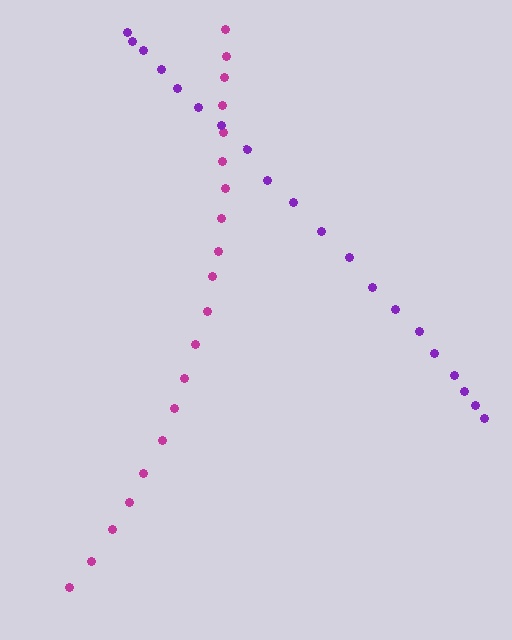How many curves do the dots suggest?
There are 2 distinct paths.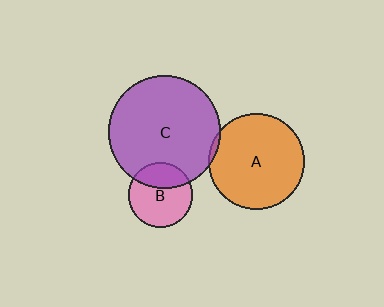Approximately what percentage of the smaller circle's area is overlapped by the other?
Approximately 5%.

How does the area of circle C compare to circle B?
Approximately 3.0 times.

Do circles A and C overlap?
Yes.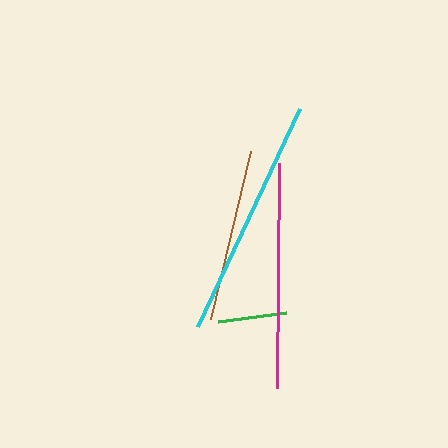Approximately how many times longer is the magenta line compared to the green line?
The magenta line is approximately 3.2 times the length of the green line.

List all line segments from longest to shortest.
From longest to shortest: cyan, magenta, brown, green.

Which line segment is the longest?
The cyan line is the longest at approximately 241 pixels.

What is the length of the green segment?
The green segment is approximately 69 pixels long.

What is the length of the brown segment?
The brown segment is approximately 173 pixels long.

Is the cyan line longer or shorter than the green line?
The cyan line is longer than the green line.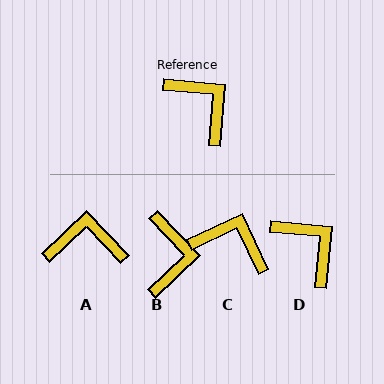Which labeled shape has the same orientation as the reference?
D.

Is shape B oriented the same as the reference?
No, it is off by about 41 degrees.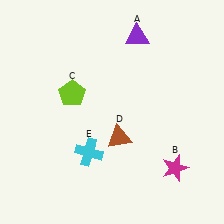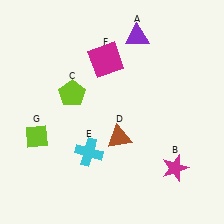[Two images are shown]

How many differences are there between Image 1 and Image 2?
There are 2 differences between the two images.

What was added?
A magenta square (F), a lime diamond (G) were added in Image 2.